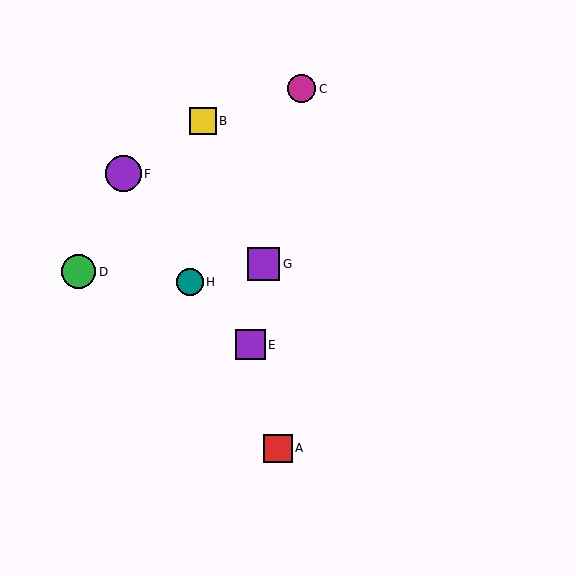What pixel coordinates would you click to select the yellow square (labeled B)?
Click at (203, 121) to select the yellow square B.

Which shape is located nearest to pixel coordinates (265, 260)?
The purple square (labeled G) at (263, 264) is nearest to that location.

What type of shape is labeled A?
Shape A is a red square.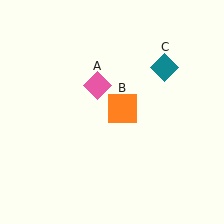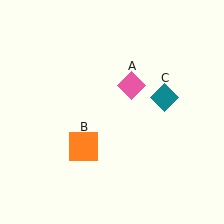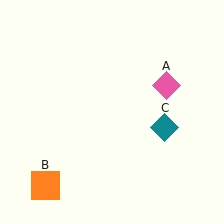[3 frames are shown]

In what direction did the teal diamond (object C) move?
The teal diamond (object C) moved down.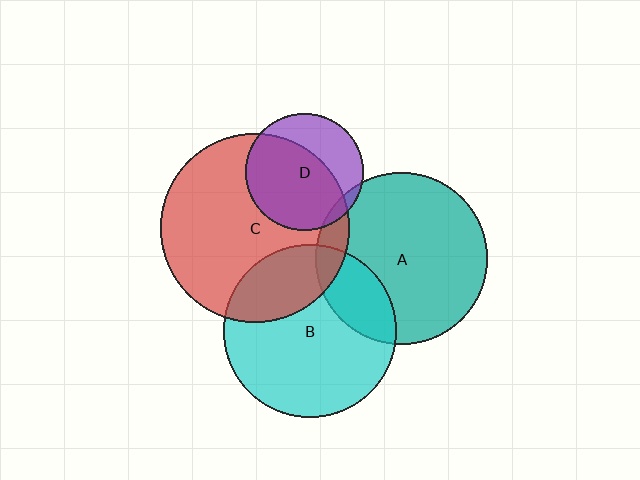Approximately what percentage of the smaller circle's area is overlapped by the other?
Approximately 25%.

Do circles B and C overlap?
Yes.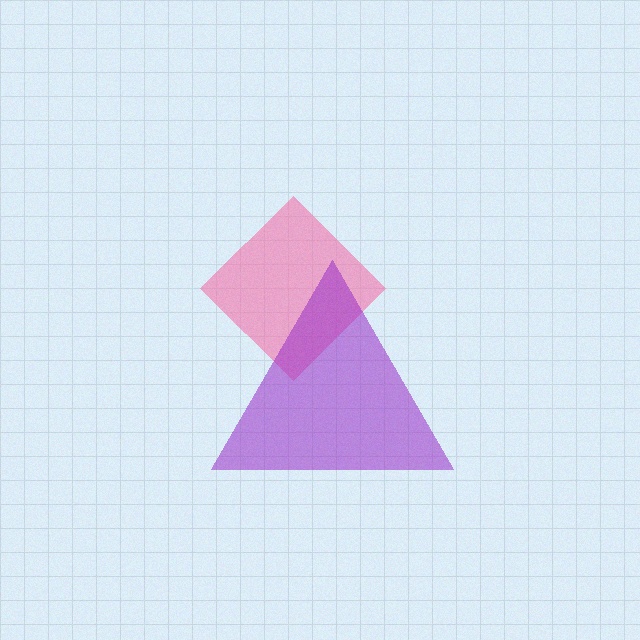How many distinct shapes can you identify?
There are 2 distinct shapes: a pink diamond, a purple triangle.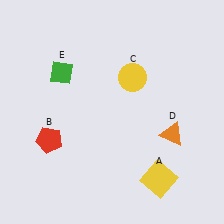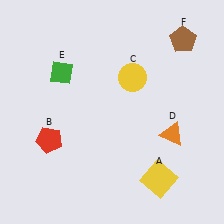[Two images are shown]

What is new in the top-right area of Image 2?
A brown pentagon (F) was added in the top-right area of Image 2.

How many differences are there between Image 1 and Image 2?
There is 1 difference between the two images.